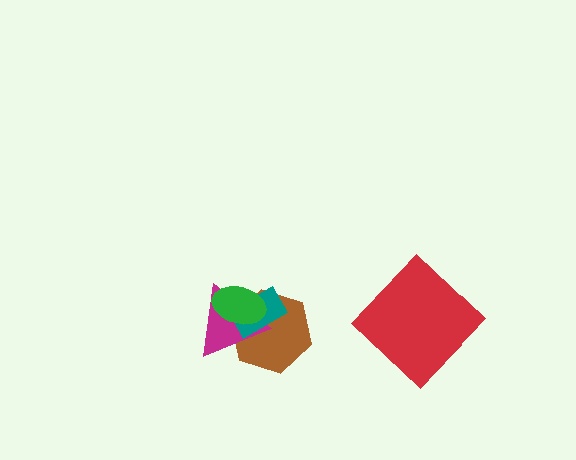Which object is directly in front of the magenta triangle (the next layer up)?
The teal rectangle is directly in front of the magenta triangle.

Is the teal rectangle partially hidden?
Yes, it is partially covered by another shape.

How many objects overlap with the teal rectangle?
3 objects overlap with the teal rectangle.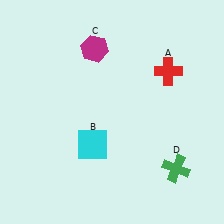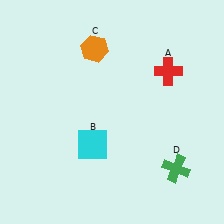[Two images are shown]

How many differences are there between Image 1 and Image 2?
There is 1 difference between the two images.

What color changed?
The hexagon (C) changed from magenta in Image 1 to orange in Image 2.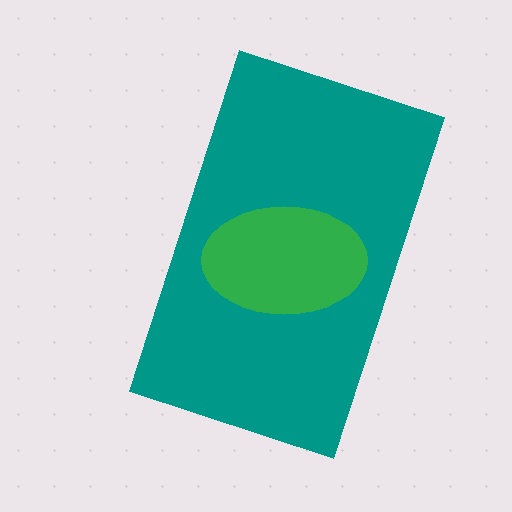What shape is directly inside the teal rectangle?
The green ellipse.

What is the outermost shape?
The teal rectangle.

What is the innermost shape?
The green ellipse.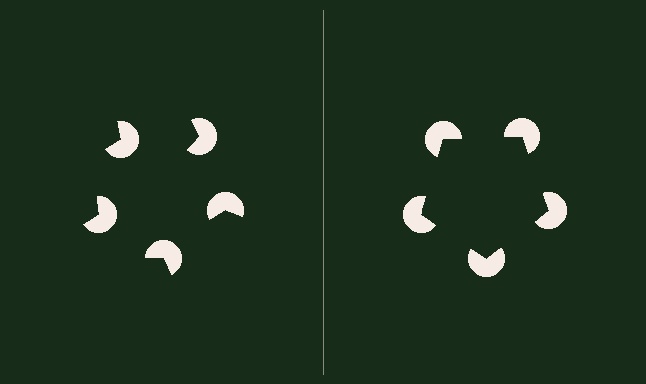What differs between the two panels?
The pac-man discs are positioned identically on both sides; only the wedge orientations differ. On the right they align to a pentagon; on the left they are misaligned.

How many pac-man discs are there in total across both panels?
10 — 5 on each side.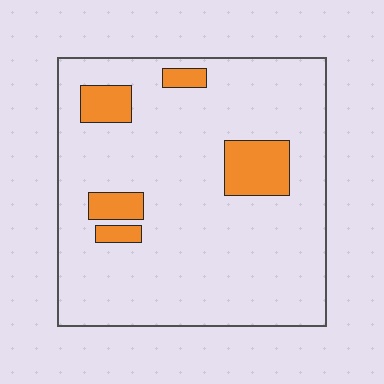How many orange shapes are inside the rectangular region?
5.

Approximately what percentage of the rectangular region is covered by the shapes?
Approximately 10%.